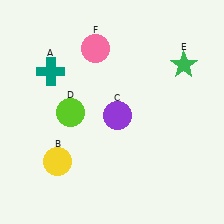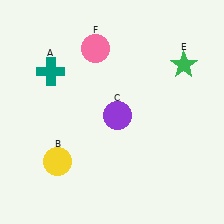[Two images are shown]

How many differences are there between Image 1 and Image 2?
There is 1 difference between the two images.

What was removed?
The lime circle (D) was removed in Image 2.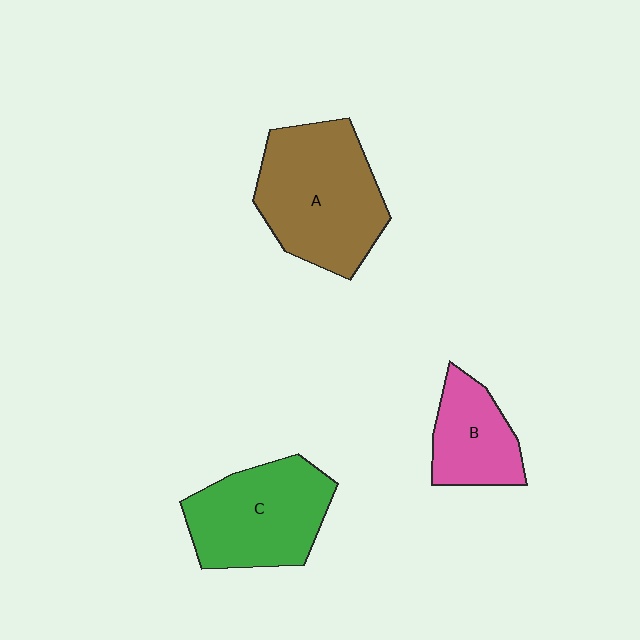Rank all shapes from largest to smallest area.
From largest to smallest: A (brown), C (green), B (pink).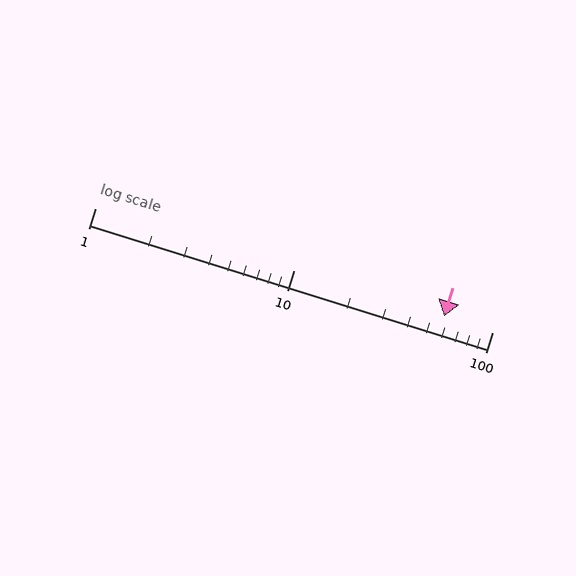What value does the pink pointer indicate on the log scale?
The pointer indicates approximately 57.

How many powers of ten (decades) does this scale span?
The scale spans 2 decades, from 1 to 100.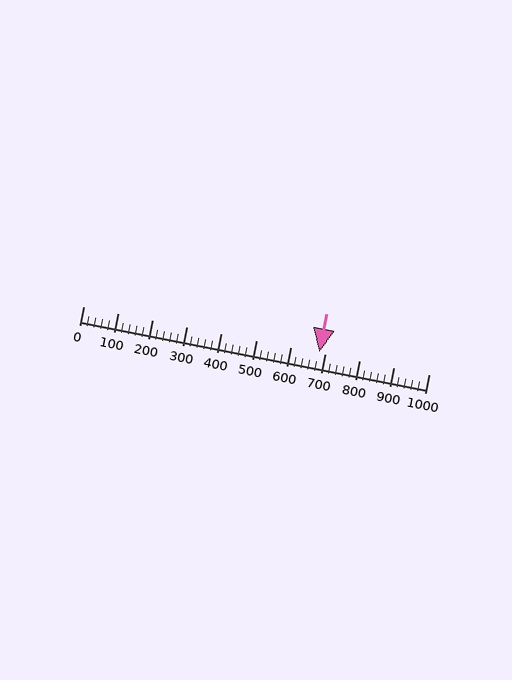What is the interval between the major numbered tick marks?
The major tick marks are spaced 100 units apart.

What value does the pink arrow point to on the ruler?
The pink arrow points to approximately 683.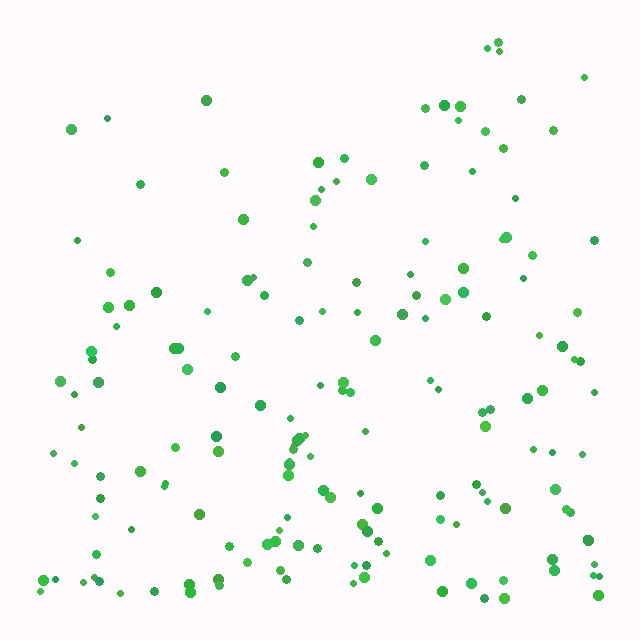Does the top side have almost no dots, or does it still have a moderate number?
Still a moderate number, just noticeably fewer than the bottom.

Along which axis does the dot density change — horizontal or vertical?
Vertical.